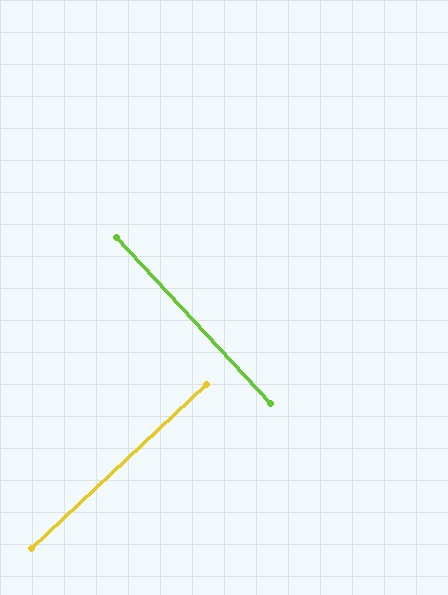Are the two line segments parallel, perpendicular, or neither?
Perpendicular — they meet at approximately 90°.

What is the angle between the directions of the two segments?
Approximately 90 degrees.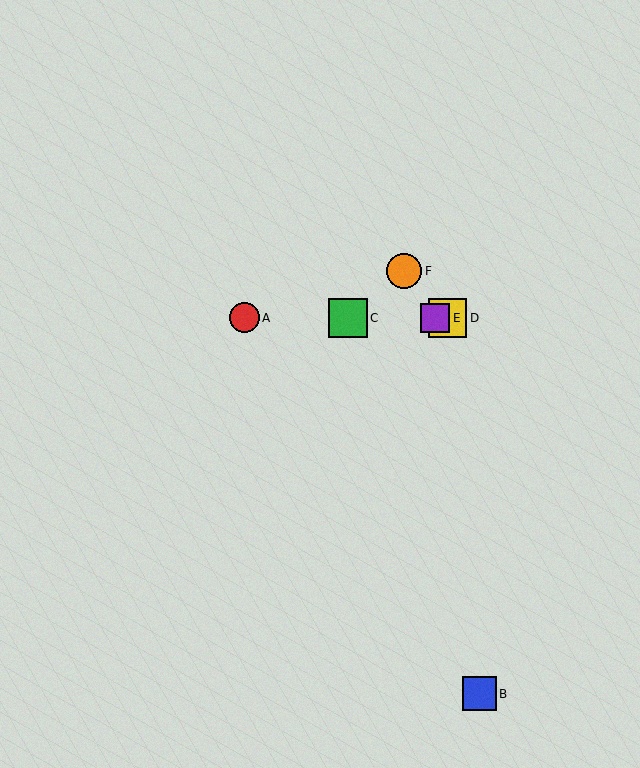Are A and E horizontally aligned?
Yes, both are at y≈318.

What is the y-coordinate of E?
Object E is at y≈318.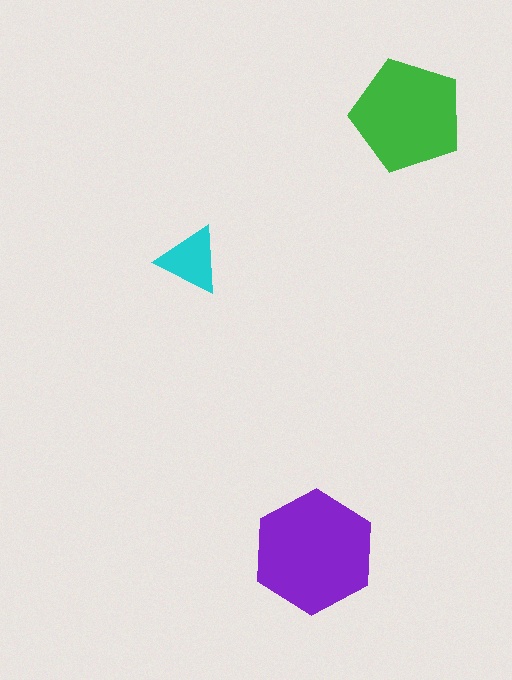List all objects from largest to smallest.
The purple hexagon, the green pentagon, the cyan triangle.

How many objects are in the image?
There are 3 objects in the image.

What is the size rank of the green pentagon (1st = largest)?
2nd.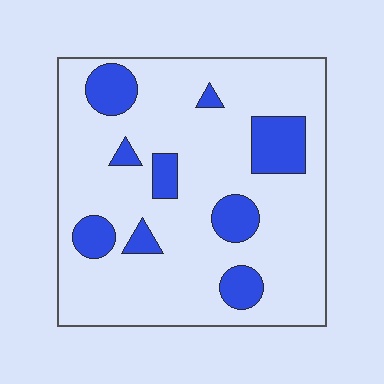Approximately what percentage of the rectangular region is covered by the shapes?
Approximately 20%.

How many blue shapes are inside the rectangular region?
9.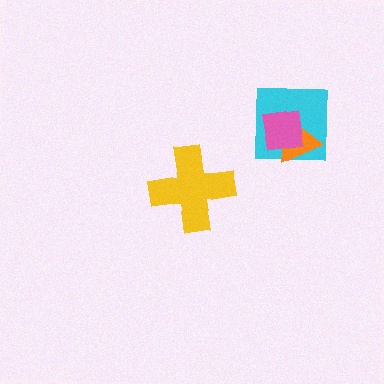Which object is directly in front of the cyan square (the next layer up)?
The orange triangle is directly in front of the cyan square.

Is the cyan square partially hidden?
Yes, it is partially covered by another shape.